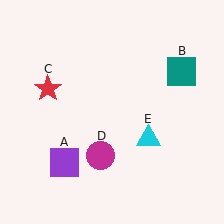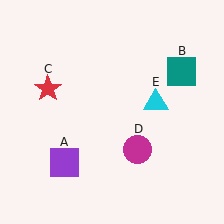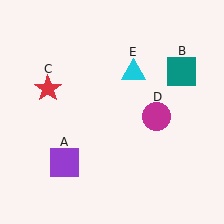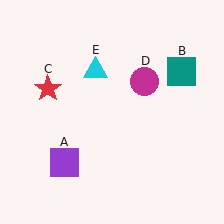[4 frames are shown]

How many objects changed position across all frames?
2 objects changed position: magenta circle (object D), cyan triangle (object E).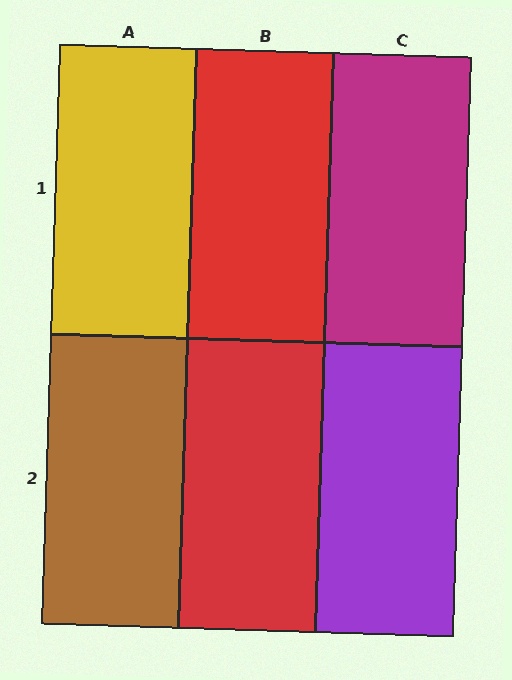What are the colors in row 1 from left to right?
Yellow, red, magenta.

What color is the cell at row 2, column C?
Purple.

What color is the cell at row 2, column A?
Brown.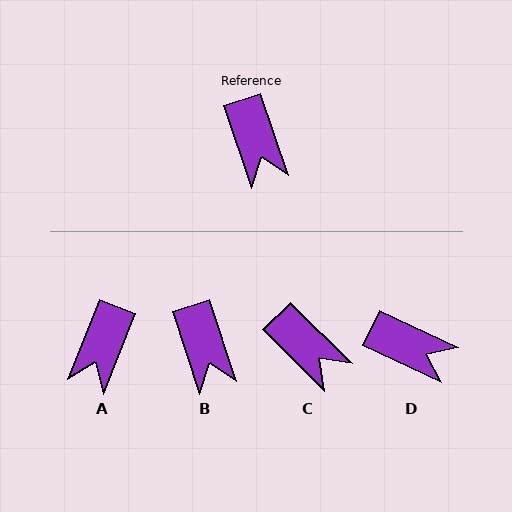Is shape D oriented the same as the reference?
No, it is off by about 46 degrees.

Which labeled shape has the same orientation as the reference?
B.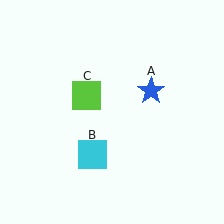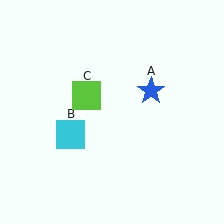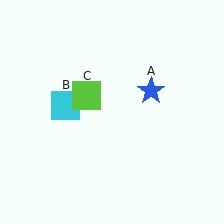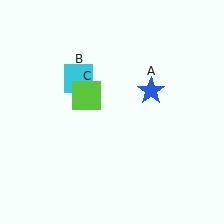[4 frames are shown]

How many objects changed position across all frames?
1 object changed position: cyan square (object B).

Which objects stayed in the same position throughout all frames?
Blue star (object A) and lime square (object C) remained stationary.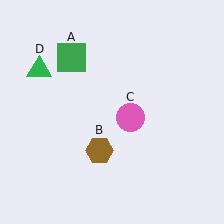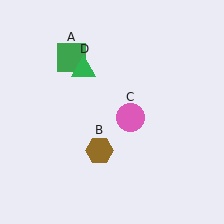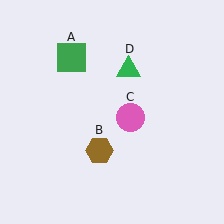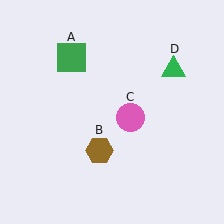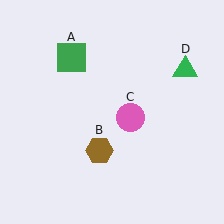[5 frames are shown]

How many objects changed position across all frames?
1 object changed position: green triangle (object D).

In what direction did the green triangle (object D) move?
The green triangle (object D) moved right.